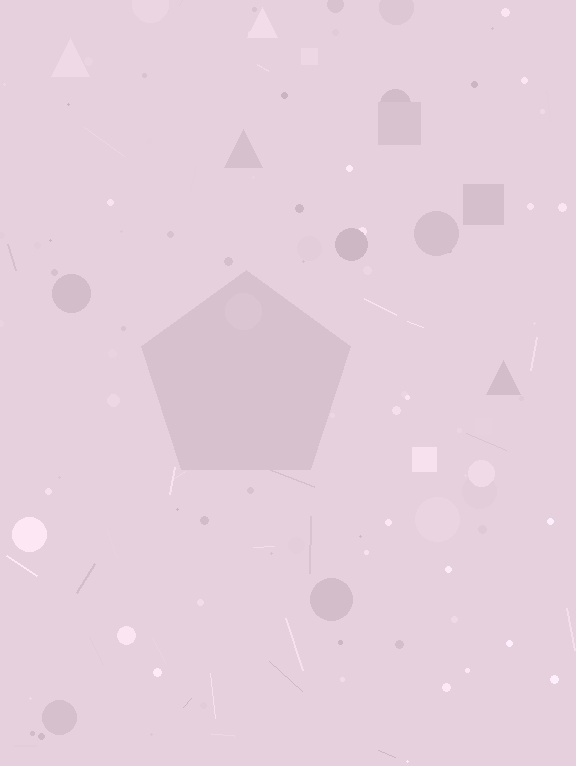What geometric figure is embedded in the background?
A pentagon is embedded in the background.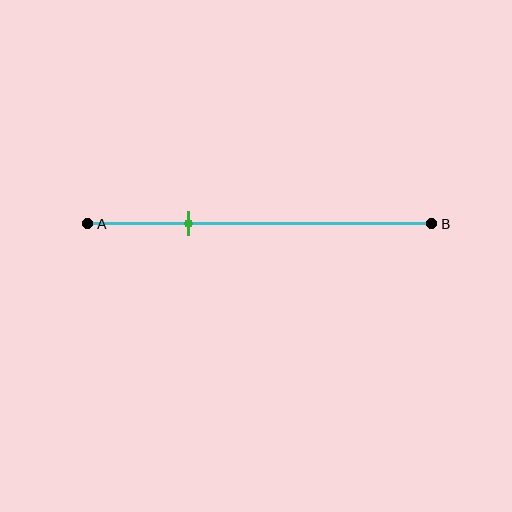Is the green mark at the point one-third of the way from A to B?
No, the mark is at about 30% from A, not at the 33% one-third point.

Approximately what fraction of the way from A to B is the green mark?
The green mark is approximately 30% of the way from A to B.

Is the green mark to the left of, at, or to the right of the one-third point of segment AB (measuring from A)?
The green mark is to the left of the one-third point of segment AB.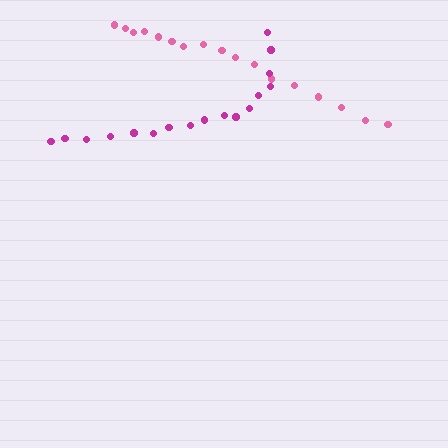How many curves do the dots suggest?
There are 2 distinct paths.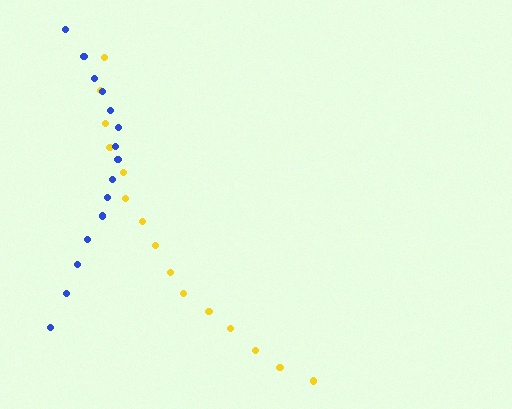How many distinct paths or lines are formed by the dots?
There are 2 distinct paths.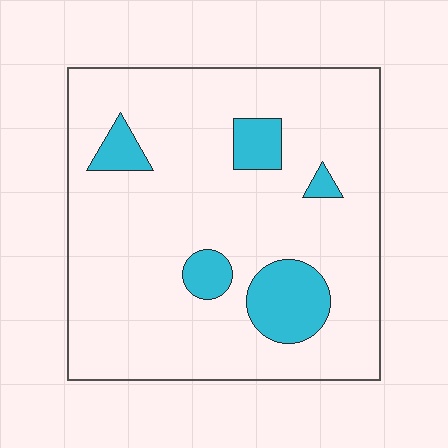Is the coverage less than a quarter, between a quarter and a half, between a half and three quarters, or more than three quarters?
Less than a quarter.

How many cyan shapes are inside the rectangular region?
5.